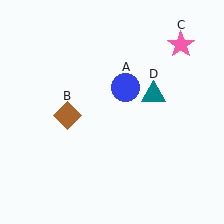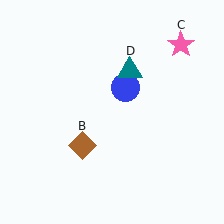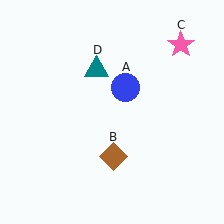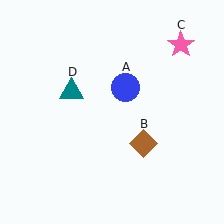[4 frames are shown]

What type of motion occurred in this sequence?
The brown diamond (object B), teal triangle (object D) rotated counterclockwise around the center of the scene.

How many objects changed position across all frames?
2 objects changed position: brown diamond (object B), teal triangle (object D).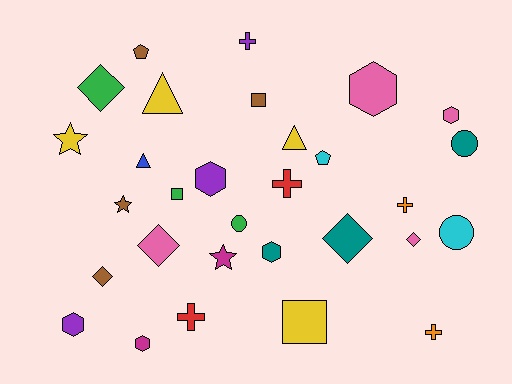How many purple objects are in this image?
There are 3 purple objects.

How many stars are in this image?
There are 3 stars.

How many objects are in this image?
There are 30 objects.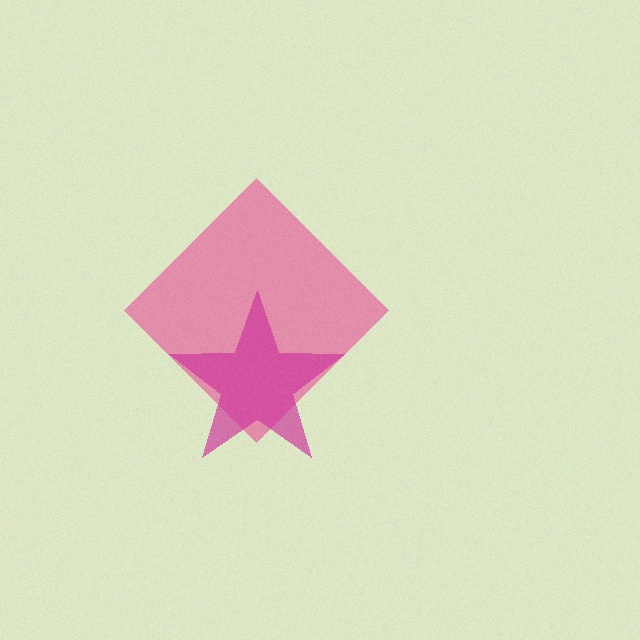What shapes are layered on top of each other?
The layered shapes are: a pink diamond, a magenta star.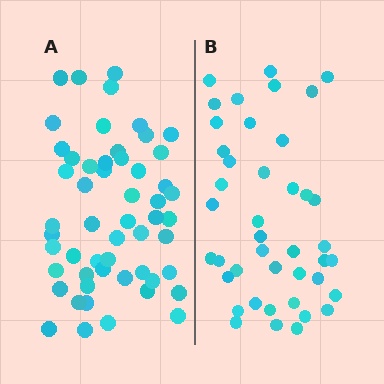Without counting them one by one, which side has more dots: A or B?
Region A (the left region) has more dots.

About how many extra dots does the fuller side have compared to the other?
Region A has roughly 12 or so more dots than region B.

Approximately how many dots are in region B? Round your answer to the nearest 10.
About 40 dots. (The exact count is 42, which rounds to 40.)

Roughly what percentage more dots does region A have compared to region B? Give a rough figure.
About 30% more.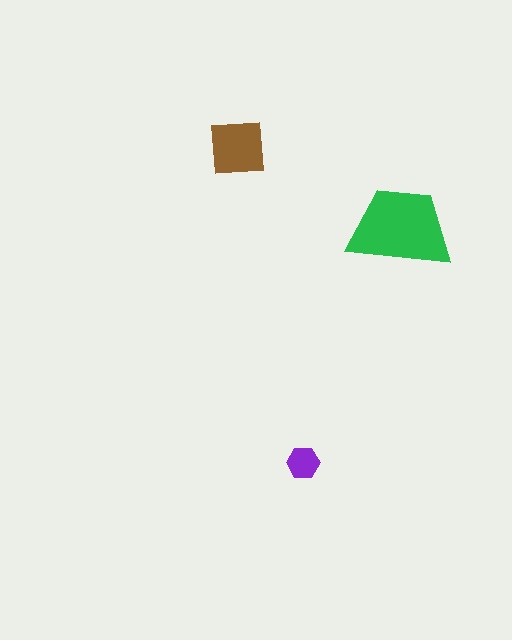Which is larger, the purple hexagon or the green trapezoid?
The green trapezoid.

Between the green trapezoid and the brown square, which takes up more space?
The green trapezoid.